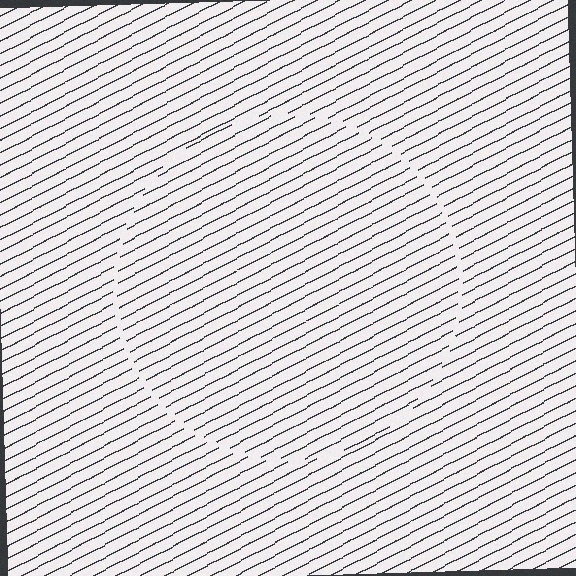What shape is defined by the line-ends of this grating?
An illusory circle. The interior of the shape contains the same grating, shifted by half a period — the contour is defined by the phase discontinuity where line-ends from the inner and outer gratings abut.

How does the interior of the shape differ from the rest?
The interior of the shape contains the same grating, shifted by half a period — the contour is defined by the phase discontinuity where line-ends from the inner and outer gratings abut.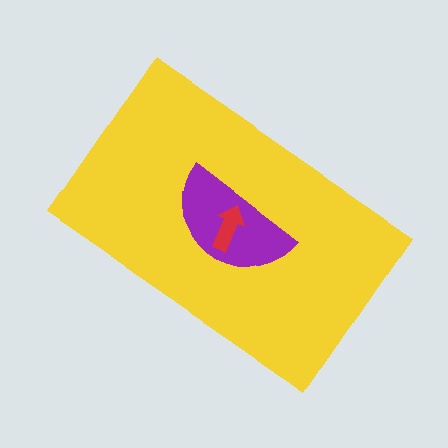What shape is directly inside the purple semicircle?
The red arrow.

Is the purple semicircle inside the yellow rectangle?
Yes.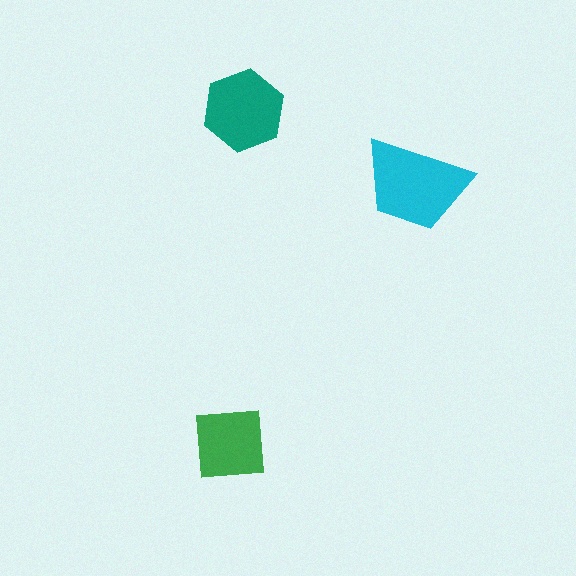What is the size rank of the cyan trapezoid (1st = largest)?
1st.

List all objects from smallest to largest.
The green square, the teal hexagon, the cyan trapezoid.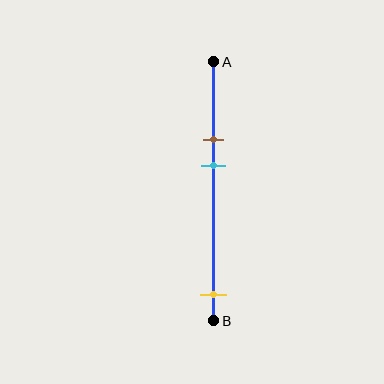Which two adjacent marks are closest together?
The brown and cyan marks are the closest adjacent pair.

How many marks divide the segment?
There are 3 marks dividing the segment.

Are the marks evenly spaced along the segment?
No, the marks are not evenly spaced.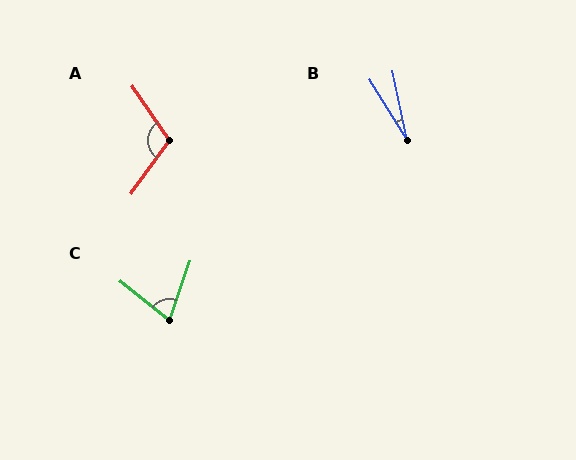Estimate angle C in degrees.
Approximately 70 degrees.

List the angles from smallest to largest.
B (20°), C (70°), A (109°).